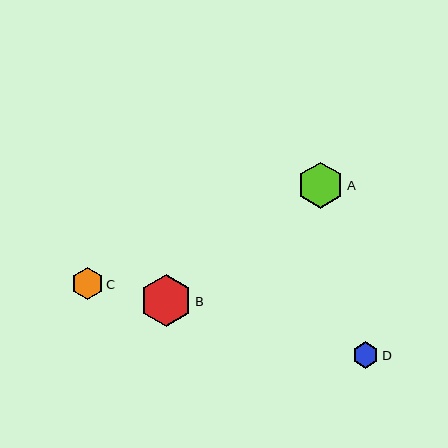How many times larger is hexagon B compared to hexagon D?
Hexagon B is approximately 2.0 times the size of hexagon D.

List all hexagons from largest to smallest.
From largest to smallest: B, A, C, D.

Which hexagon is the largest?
Hexagon B is the largest with a size of approximately 52 pixels.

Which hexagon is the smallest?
Hexagon D is the smallest with a size of approximately 26 pixels.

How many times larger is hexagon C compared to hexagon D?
Hexagon C is approximately 1.2 times the size of hexagon D.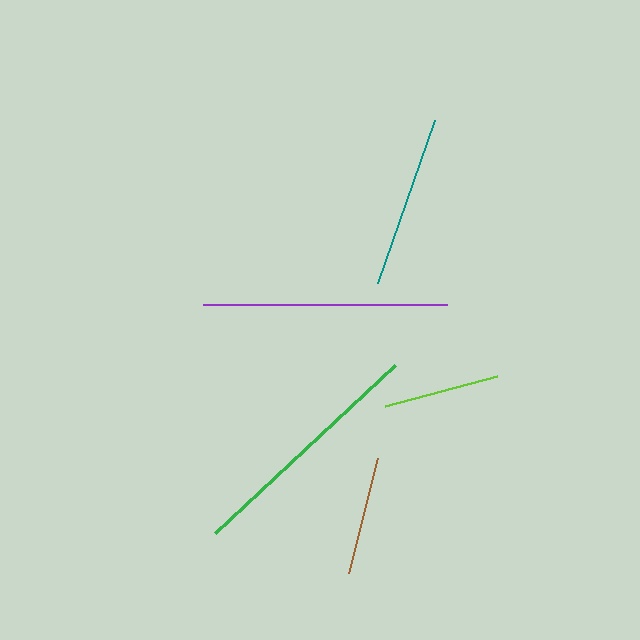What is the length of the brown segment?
The brown segment is approximately 119 pixels long.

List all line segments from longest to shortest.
From longest to shortest: green, purple, teal, brown, lime.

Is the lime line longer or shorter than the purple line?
The purple line is longer than the lime line.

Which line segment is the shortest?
The lime line is the shortest at approximately 116 pixels.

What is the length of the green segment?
The green segment is approximately 246 pixels long.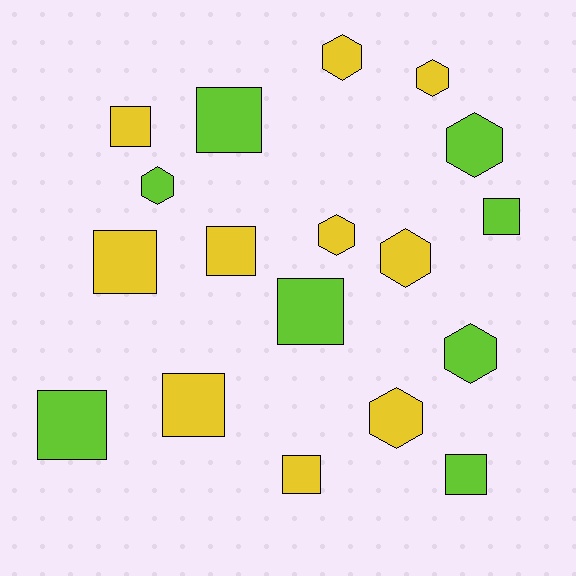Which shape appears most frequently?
Square, with 10 objects.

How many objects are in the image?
There are 18 objects.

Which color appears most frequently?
Yellow, with 10 objects.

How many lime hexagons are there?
There are 3 lime hexagons.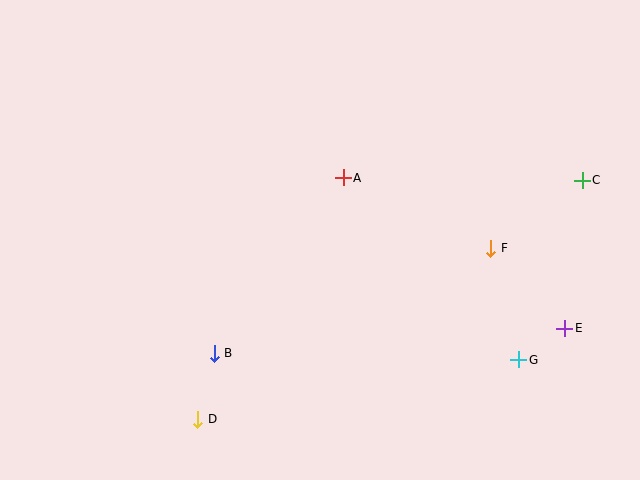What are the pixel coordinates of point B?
Point B is at (214, 353).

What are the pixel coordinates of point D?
Point D is at (198, 419).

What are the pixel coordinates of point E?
Point E is at (565, 328).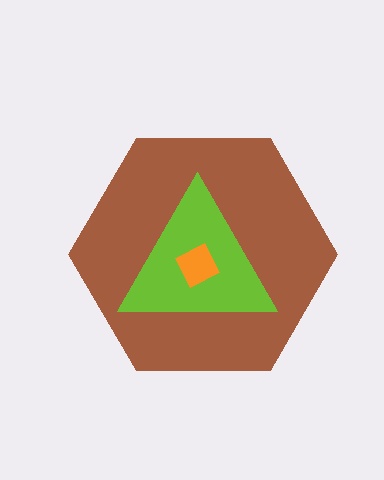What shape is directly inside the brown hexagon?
The lime triangle.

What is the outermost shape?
The brown hexagon.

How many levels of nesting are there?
3.